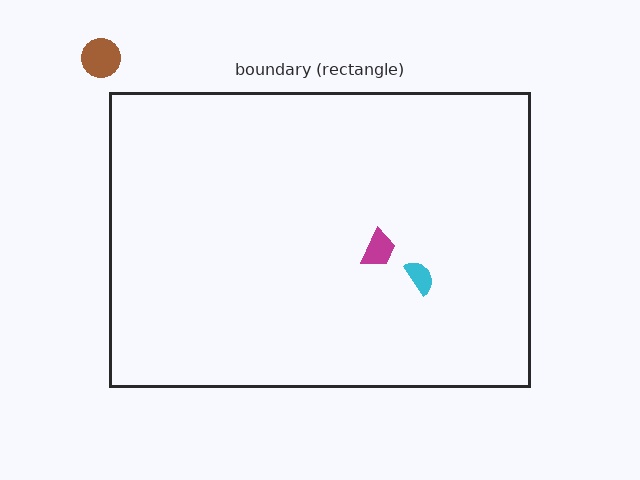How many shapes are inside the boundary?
2 inside, 1 outside.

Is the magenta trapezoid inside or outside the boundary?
Inside.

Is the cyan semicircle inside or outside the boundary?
Inside.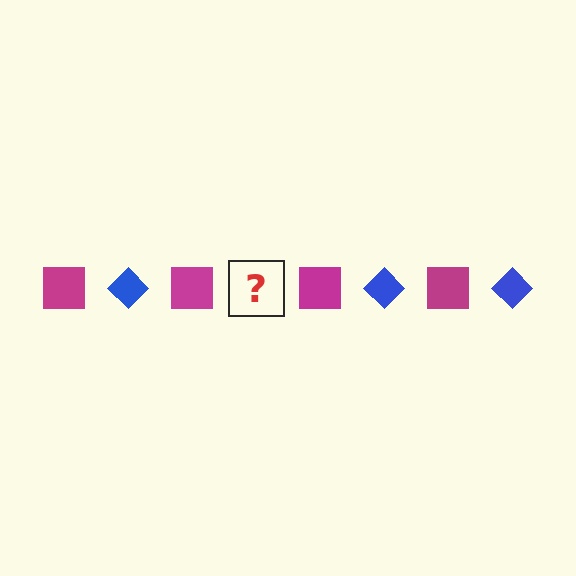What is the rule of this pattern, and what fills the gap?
The rule is that the pattern alternates between magenta square and blue diamond. The gap should be filled with a blue diamond.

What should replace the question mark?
The question mark should be replaced with a blue diamond.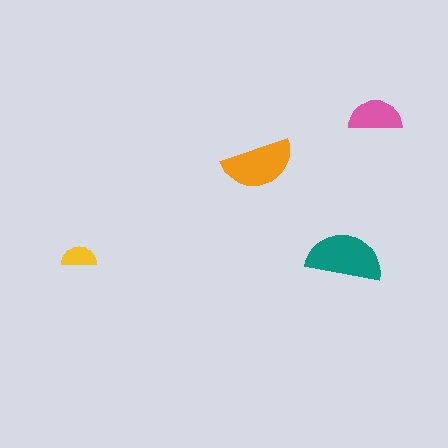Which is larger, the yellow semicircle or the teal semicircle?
The teal one.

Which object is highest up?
The pink semicircle is topmost.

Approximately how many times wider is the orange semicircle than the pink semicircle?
About 1.5 times wider.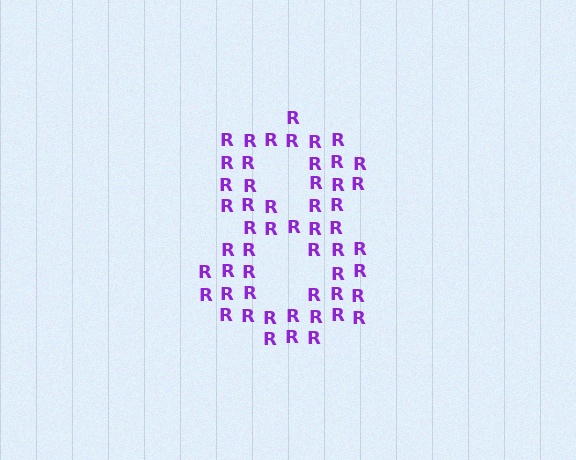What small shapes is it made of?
It is made of small letter R's.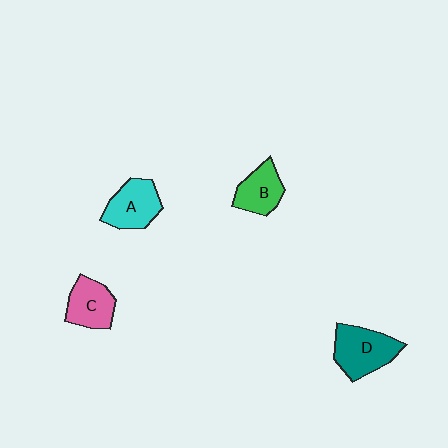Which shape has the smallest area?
Shape B (green).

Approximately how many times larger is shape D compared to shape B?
Approximately 1.4 times.